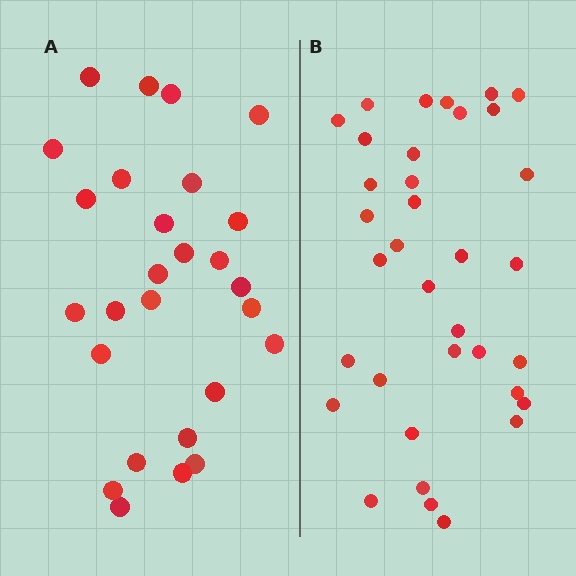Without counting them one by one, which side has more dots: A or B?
Region B (the right region) has more dots.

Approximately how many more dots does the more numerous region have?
Region B has roughly 8 or so more dots than region A.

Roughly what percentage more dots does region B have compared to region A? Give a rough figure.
About 30% more.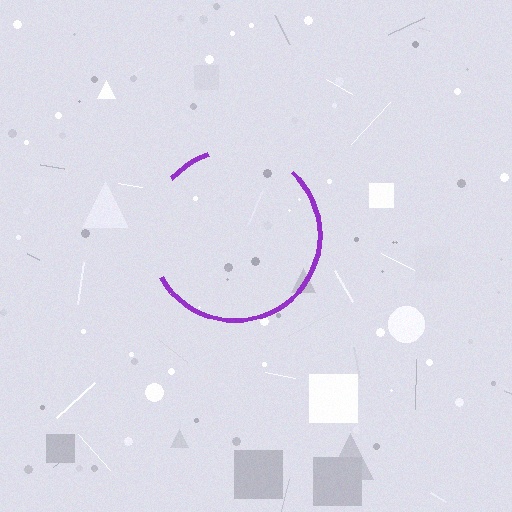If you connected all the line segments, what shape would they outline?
They would outline a circle.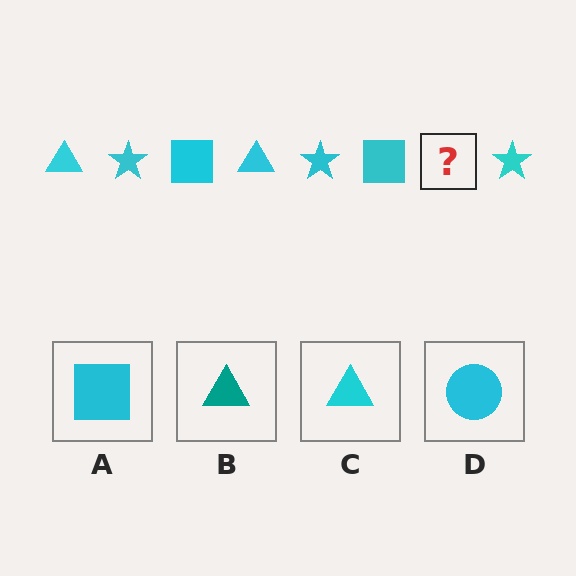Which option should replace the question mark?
Option C.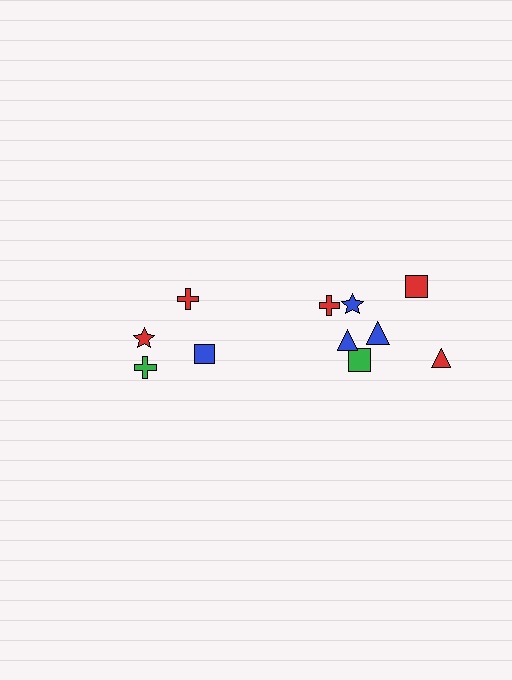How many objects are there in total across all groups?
There are 11 objects.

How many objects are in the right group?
There are 7 objects.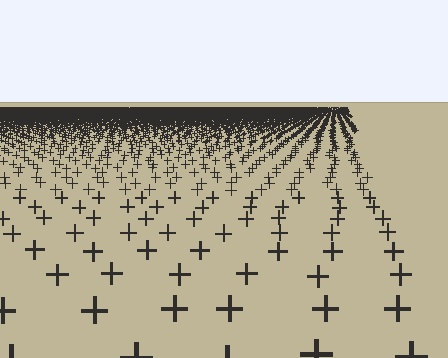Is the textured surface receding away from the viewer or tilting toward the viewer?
The surface is receding away from the viewer. Texture elements get smaller and denser toward the top.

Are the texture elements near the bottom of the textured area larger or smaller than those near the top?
Larger. Near the bottom, elements are closer to the viewer and appear at a bigger on-screen size.